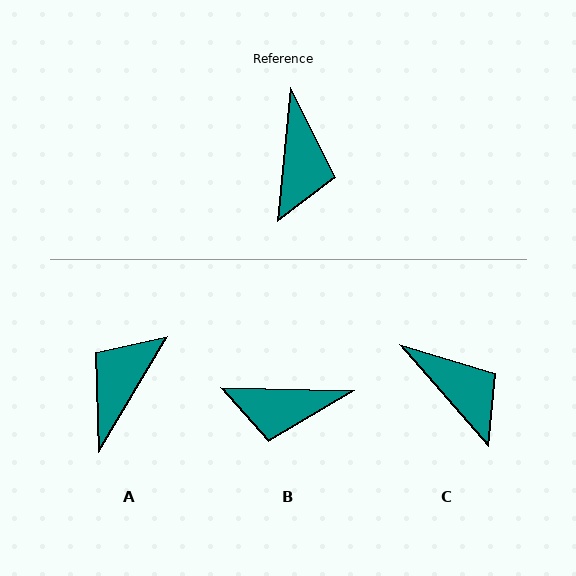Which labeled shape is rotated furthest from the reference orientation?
A, about 155 degrees away.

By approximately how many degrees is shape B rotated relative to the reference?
Approximately 86 degrees clockwise.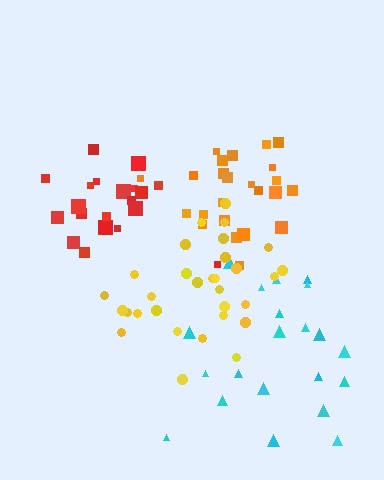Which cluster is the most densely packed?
Red.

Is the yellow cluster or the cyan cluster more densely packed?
Yellow.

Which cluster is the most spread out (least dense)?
Cyan.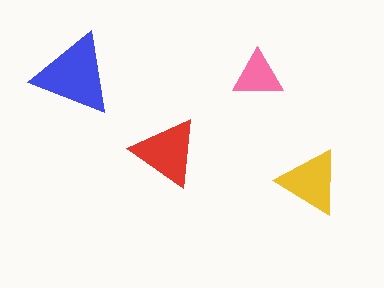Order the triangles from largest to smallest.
the blue one, the red one, the yellow one, the pink one.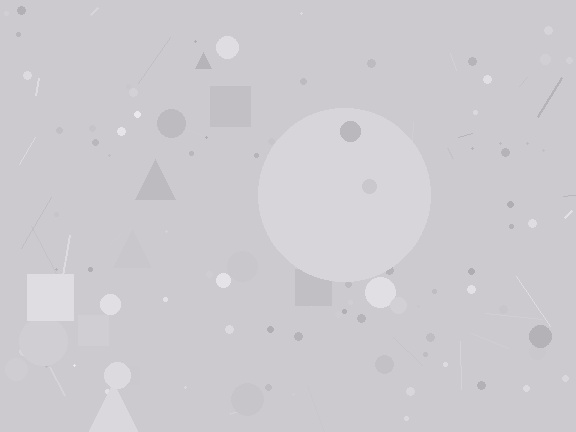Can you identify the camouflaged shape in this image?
The camouflaged shape is a circle.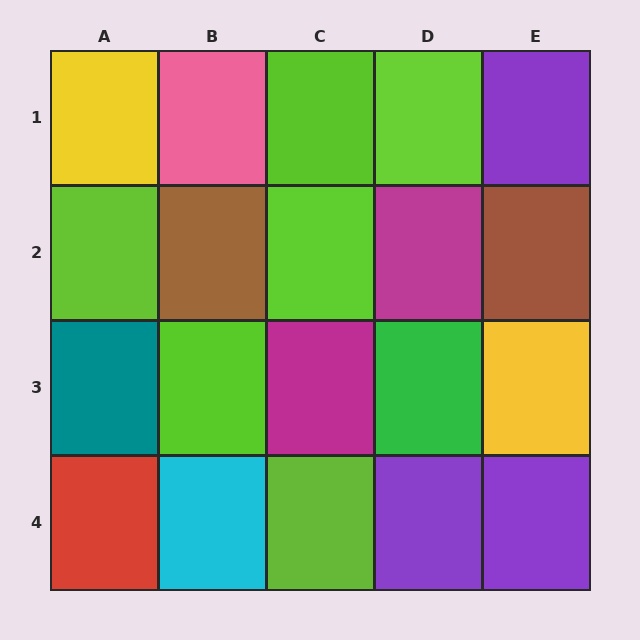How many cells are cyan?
1 cell is cyan.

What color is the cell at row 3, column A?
Teal.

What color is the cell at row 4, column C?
Lime.